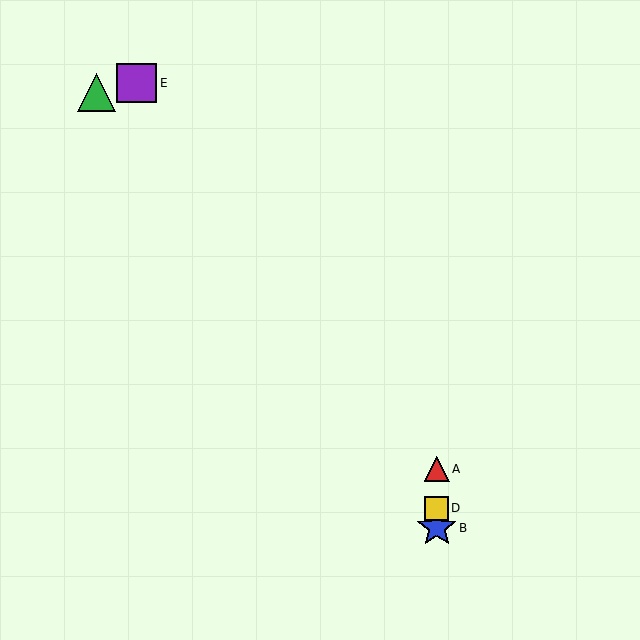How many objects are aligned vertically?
3 objects (A, B, D) are aligned vertically.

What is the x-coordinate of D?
Object D is at x≈437.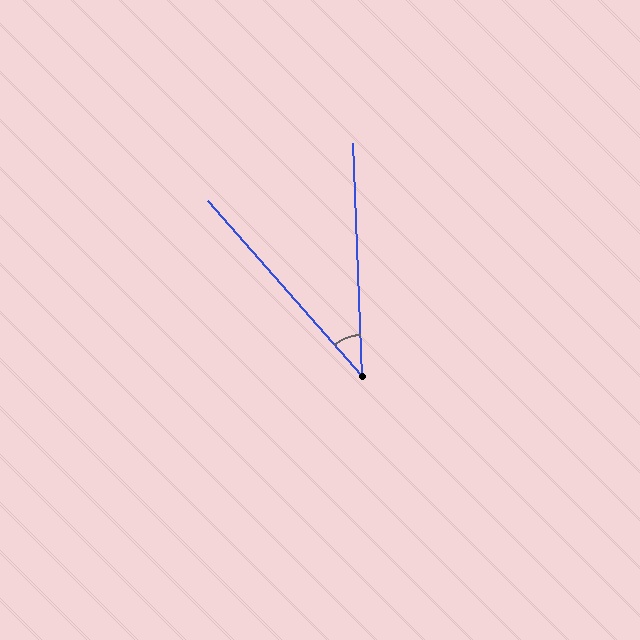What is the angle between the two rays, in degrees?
Approximately 39 degrees.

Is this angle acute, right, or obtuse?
It is acute.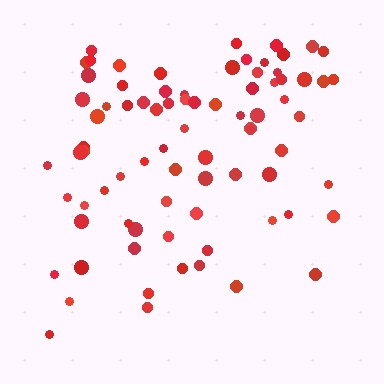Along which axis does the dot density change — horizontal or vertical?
Vertical.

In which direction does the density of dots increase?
From bottom to top, with the top side densest.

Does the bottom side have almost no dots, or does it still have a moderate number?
Still a moderate number, just noticeably fewer than the top.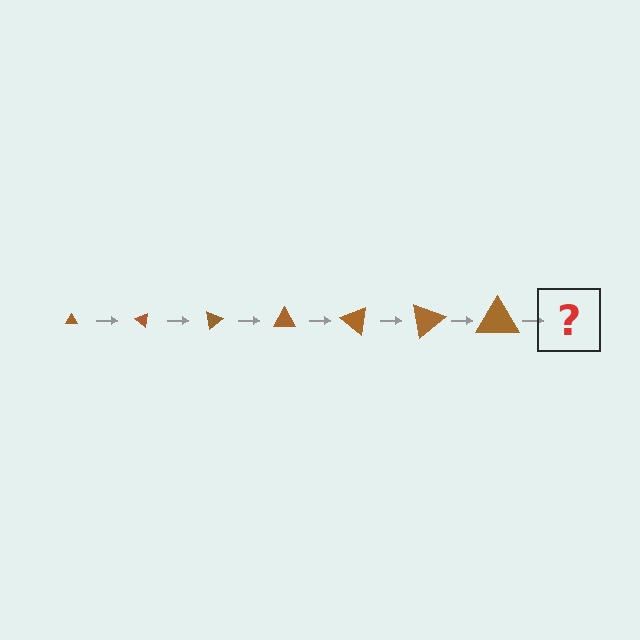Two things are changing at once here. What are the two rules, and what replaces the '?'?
The two rules are that the triangle grows larger each step and it rotates 40 degrees each step. The '?' should be a triangle, larger than the previous one and rotated 280 degrees from the start.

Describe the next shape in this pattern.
It should be a triangle, larger than the previous one and rotated 280 degrees from the start.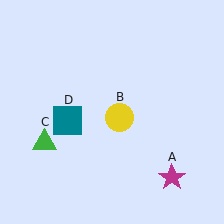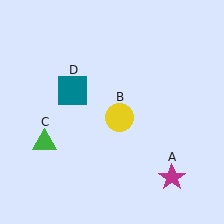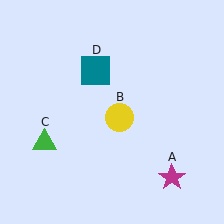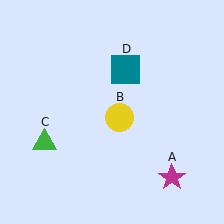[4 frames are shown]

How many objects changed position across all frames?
1 object changed position: teal square (object D).